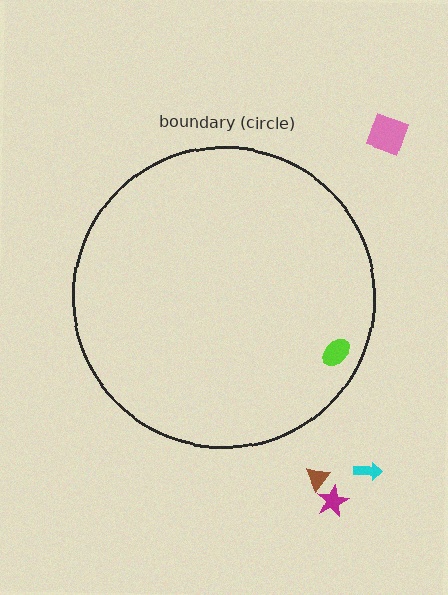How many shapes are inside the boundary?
1 inside, 4 outside.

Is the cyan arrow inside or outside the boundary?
Outside.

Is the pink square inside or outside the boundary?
Outside.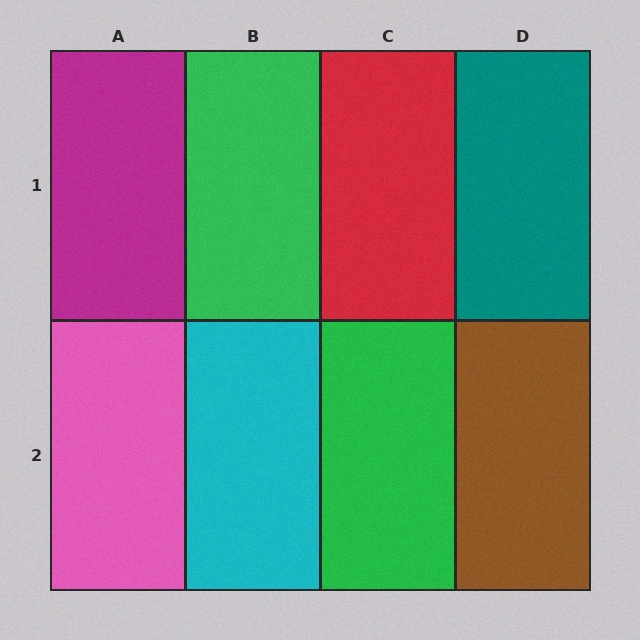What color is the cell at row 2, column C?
Green.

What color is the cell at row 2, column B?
Cyan.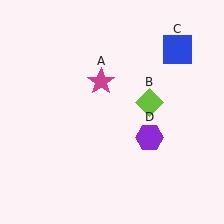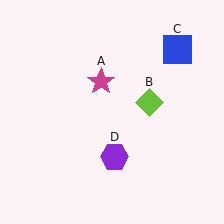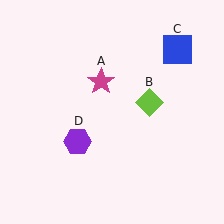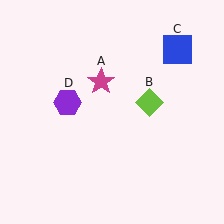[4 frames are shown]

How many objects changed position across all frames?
1 object changed position: purple hexagon (object D).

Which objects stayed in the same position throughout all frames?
Magenta star (object A) and lime diamond (object B) and blue square (object C) remained stationary.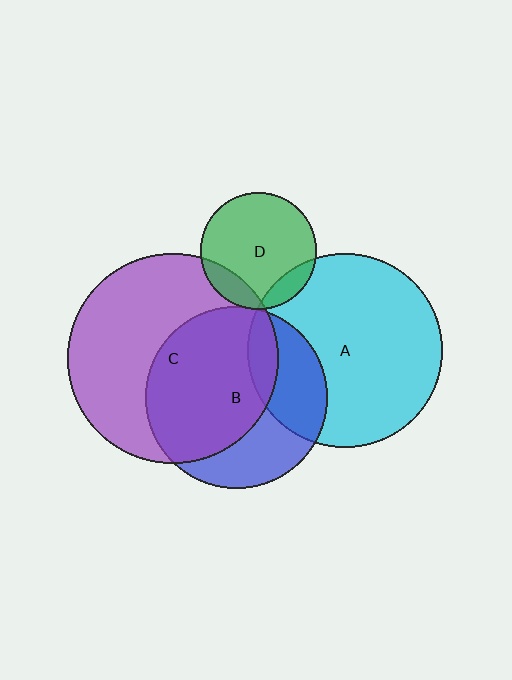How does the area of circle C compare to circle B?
Approximately 1.3 times.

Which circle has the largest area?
Circle C (purple).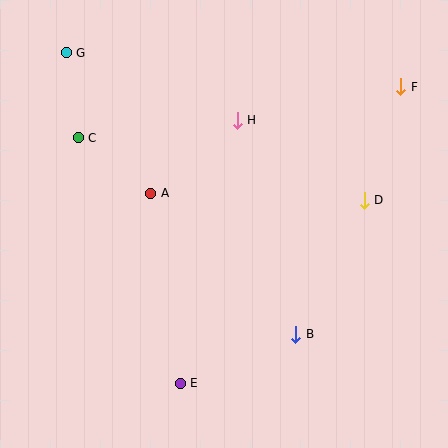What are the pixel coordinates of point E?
Point E is at (180, 383).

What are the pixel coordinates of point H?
Point H is at (237, 120).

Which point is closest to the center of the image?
Point A at (151, 193) is closest to the center.